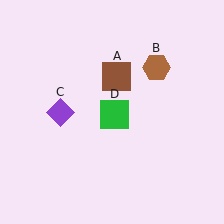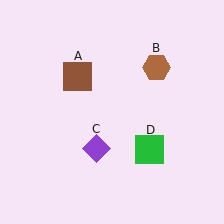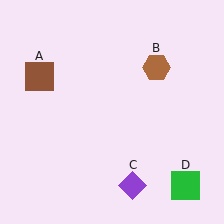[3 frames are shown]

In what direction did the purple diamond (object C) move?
The purple diamond (object C) moved down and to the right.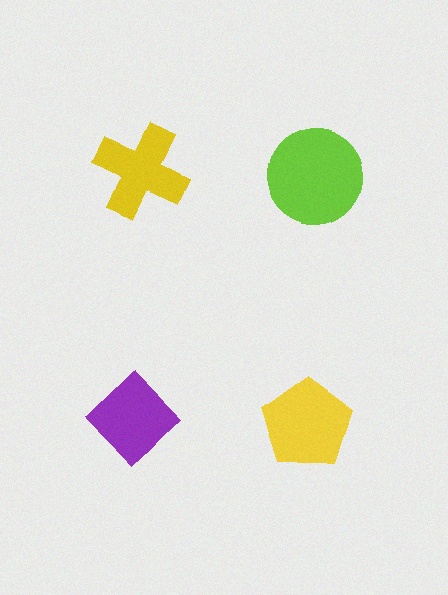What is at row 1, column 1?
A yellow cross.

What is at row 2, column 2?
A yellow pentagon.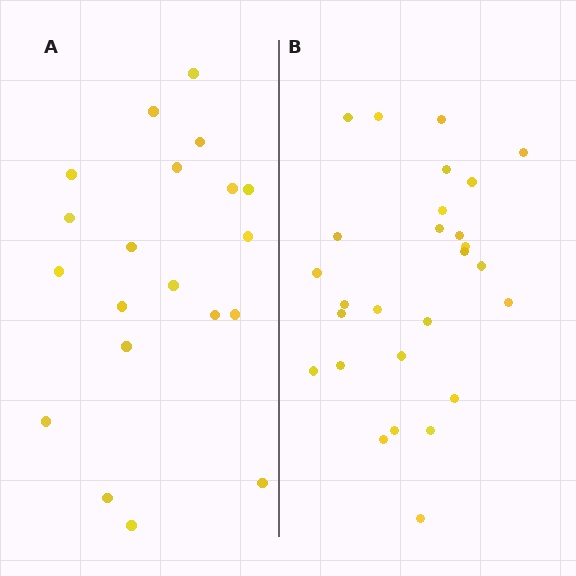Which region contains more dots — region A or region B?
Region B (the right region) has more dots.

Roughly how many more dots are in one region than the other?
Region B has roughly 8 or so more dots than region A.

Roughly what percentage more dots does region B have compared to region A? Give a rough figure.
About 35% more.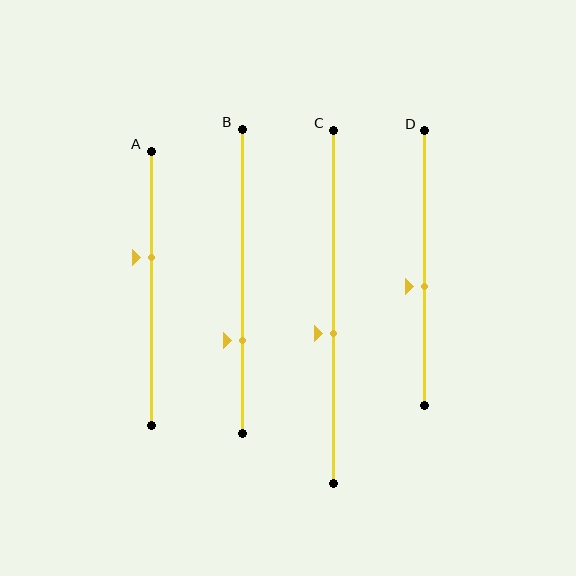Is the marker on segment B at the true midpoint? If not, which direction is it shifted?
No, the marker on segment B is shifted downward by about 20% of the segment length.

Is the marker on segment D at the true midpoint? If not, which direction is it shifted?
No, the marker on segment D is shifted downward by about 7% of the segment length.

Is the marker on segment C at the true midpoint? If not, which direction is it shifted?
No, the marker on segment C is shifted downward by about 8% of the segment length.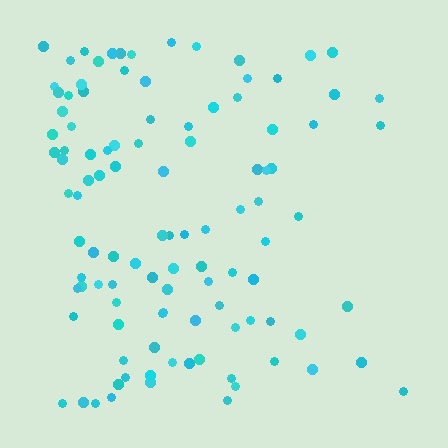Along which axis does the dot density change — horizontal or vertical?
Horizontal.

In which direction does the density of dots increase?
From right to left, with the left side densest.